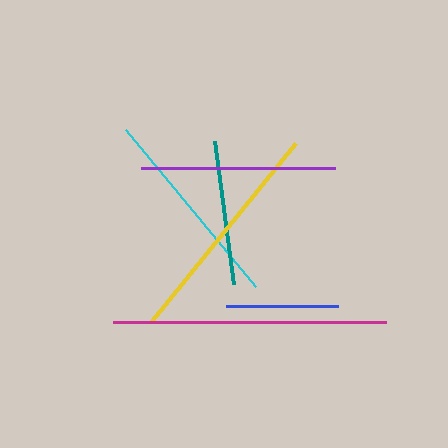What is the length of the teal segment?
The teal segment is approximately 144 pixels long.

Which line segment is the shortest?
The blue line is the shortest at approximately 112 pixels.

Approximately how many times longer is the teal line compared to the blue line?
The teal line is approximately 1.3 times the length of the blue line.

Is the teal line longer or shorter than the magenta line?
The magenta line is longer than the teal line.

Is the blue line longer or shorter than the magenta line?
The magenta line is longer than the blue line.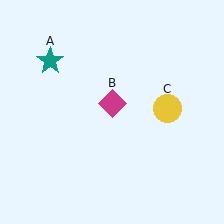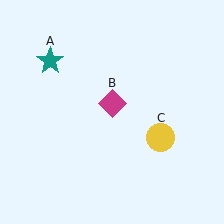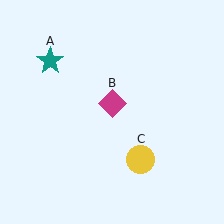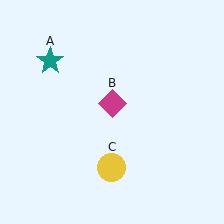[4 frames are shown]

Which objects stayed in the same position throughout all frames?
Teal star (object A) and magenta diamond (object B) remained stationary.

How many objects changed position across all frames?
1 object changed position: yellow circle (object C).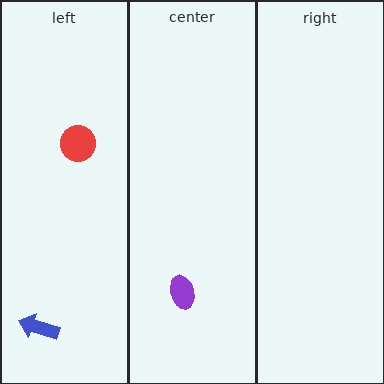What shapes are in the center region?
The purple ellipse.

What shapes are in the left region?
The red circle, the blue arrow.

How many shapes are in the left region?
2.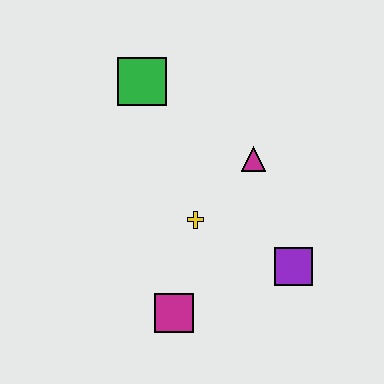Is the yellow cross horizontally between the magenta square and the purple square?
Yes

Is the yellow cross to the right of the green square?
Yes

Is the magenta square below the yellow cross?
Yes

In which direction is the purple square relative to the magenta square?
The purple square is to the right of the magenta square.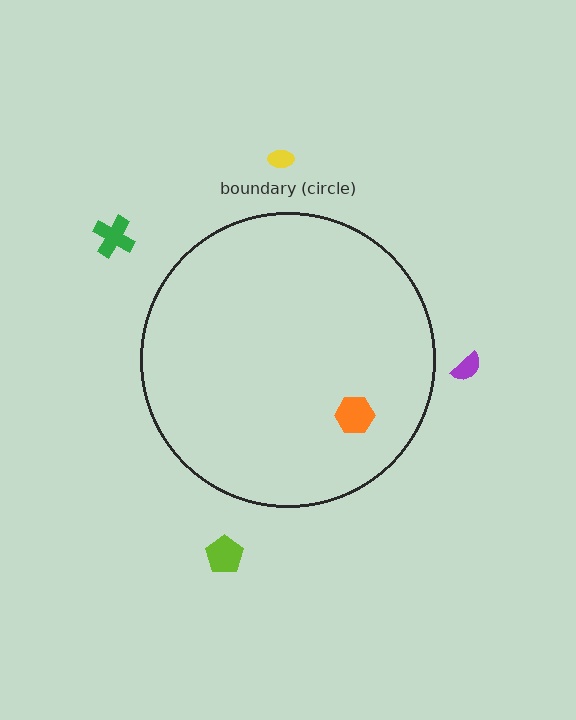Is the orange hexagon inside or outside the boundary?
Inside.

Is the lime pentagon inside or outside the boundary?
Outside.